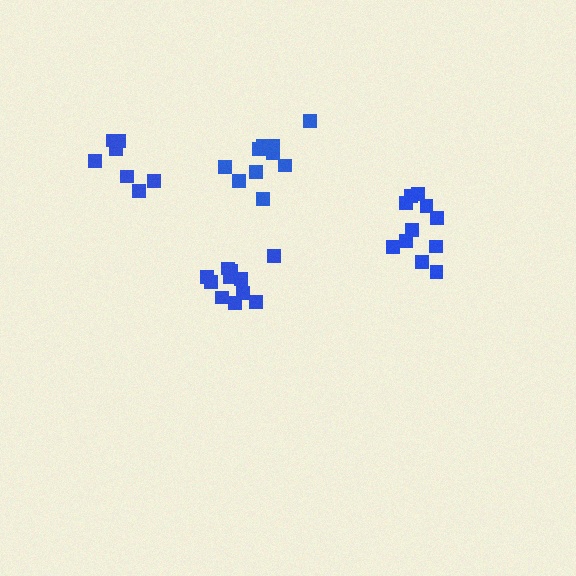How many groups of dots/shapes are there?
There are 4 groups.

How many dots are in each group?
Group 1: 11 dots, Group 2: 8 dots, Group 3: 10 dots, Group 4: 11 dots (40 total).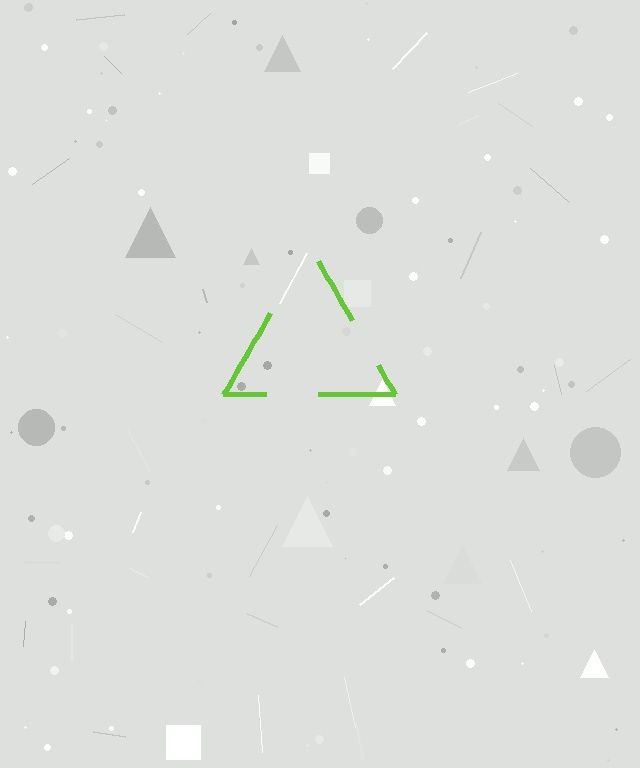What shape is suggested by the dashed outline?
The dashed outline suggests a triangle.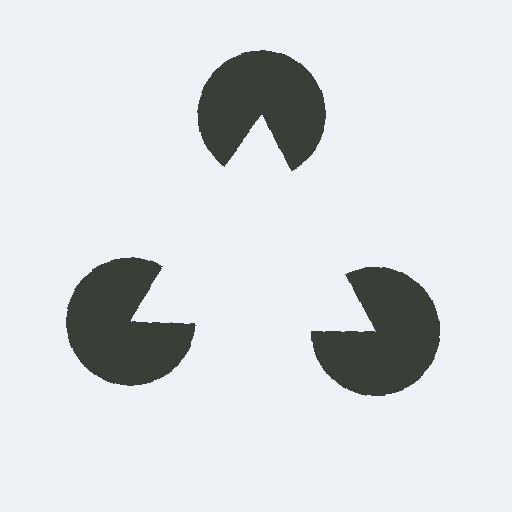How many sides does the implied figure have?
3 sides.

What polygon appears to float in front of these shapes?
An illusory triangle — its edges are inferred from the aligned wedge cuts in the pac-man discs, not physically drawn.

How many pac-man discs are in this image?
There are 3 — one at each vertex of the illusory triangle.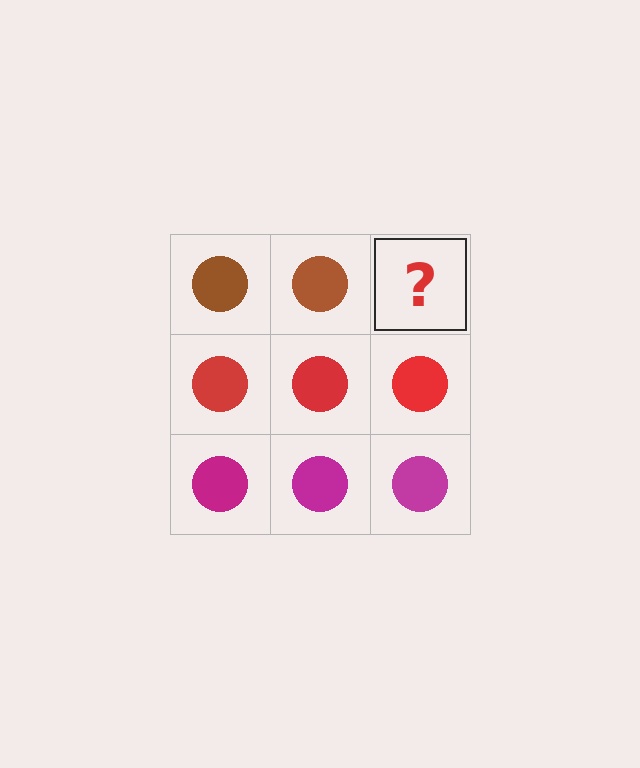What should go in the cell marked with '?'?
The missing cell should contain a brown circle.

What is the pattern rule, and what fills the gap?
The rule is that each row has a consistent color. The gap should be filled with a brown circle.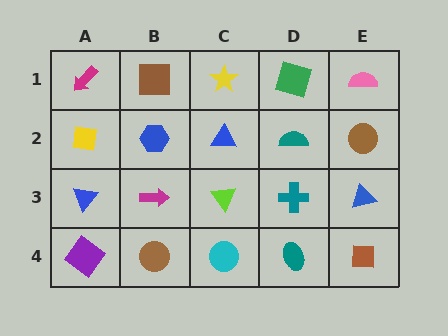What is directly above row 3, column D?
A teal semicircle.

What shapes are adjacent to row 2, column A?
A magenta arrow (row 1, column A), a blue triangle (row 3, column A), a blue hexagon (row 2, column B).